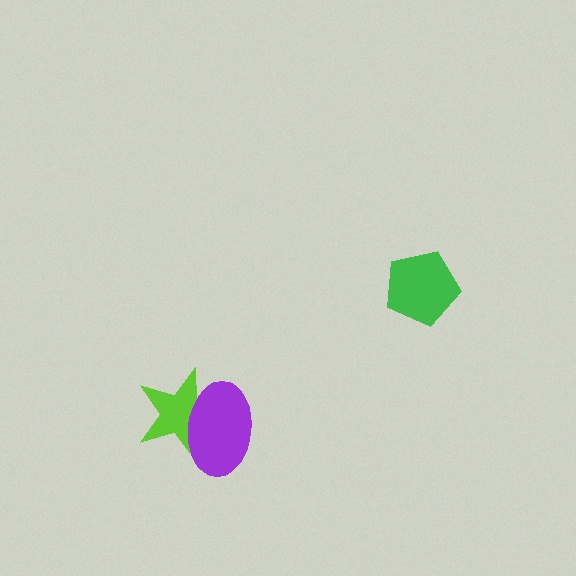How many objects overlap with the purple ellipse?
1 object overlaps with the purple ellipse.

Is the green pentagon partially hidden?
No, no other shape covers it.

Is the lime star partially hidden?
Yes, it is partially covered by another shape.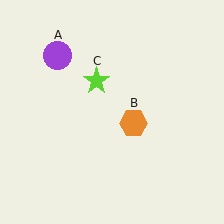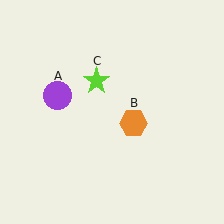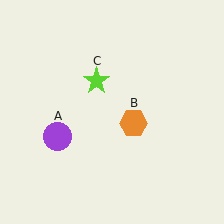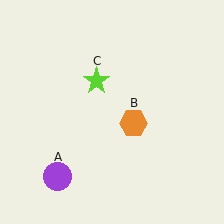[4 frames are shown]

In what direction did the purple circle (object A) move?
The purple circle (object A) moved down.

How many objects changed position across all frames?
1 object changed position: purple circle (object A).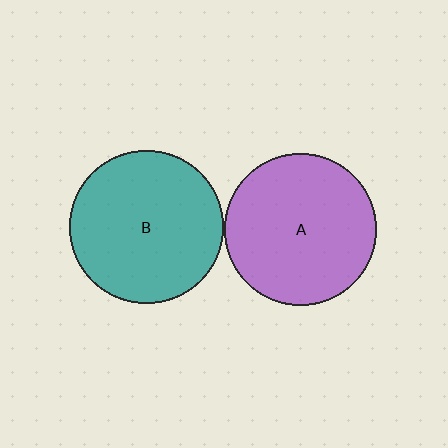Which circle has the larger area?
Circle B (teal).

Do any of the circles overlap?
No, none of the circles overlap.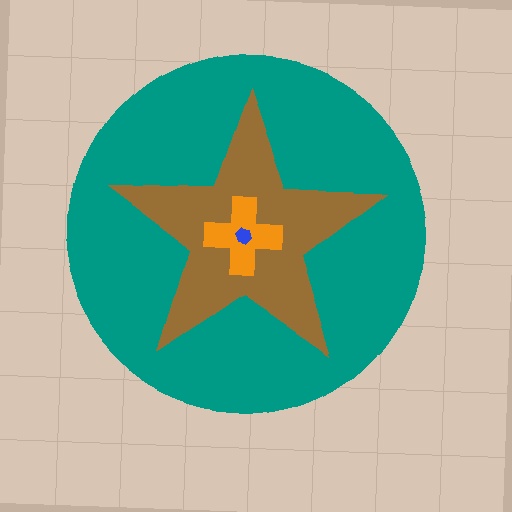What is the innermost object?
The blue hexagon.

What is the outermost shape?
The teal circle.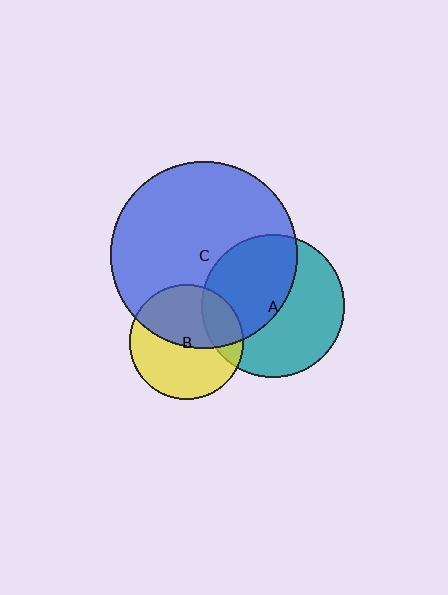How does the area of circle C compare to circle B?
Approximately 2.7 times.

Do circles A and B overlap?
Yes.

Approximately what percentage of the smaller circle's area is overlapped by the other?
Approximately 20%.